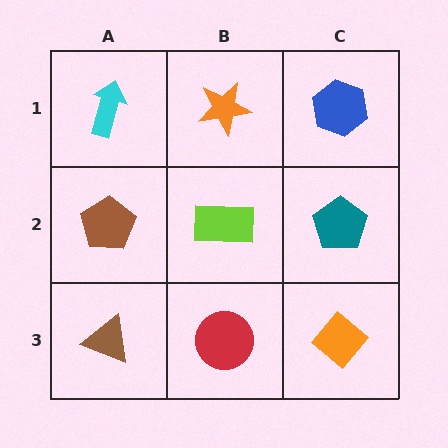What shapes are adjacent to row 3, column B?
A lime rectangle (row 2, column B), a brown triangle (row 3, column A), an orange diamond (row 3, column C).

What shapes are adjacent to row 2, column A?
A cyan arrow (row 1, column A), a brown triangle (row 3, column A), a lime rectangle (row 2, column B).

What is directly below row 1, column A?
A brown pentagon.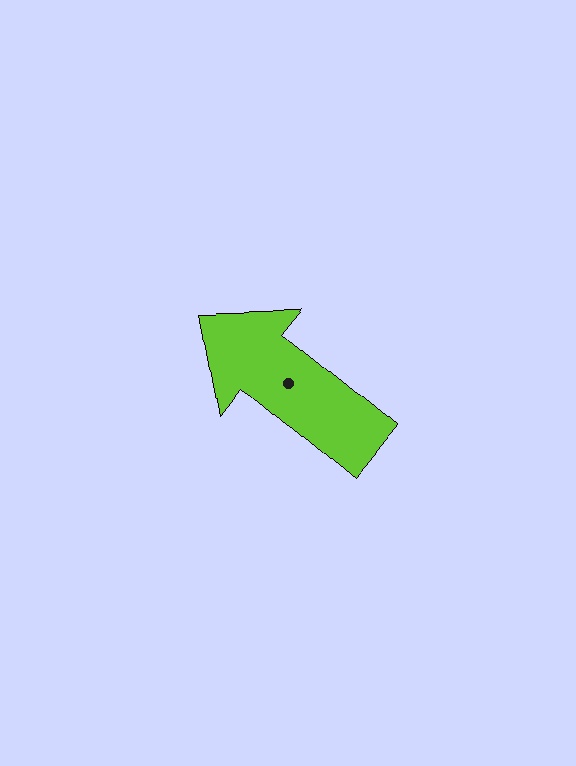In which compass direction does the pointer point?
Northwest.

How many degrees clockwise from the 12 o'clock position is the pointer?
Approximately 309 degrees.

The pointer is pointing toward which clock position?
Roughly 10 o'clock.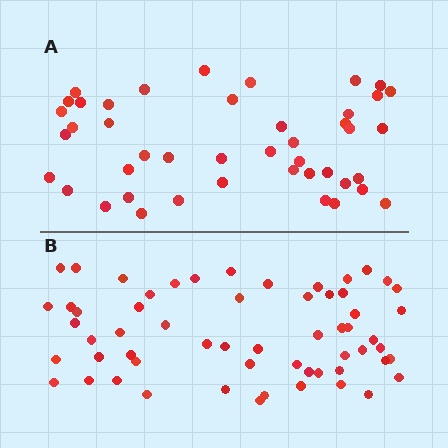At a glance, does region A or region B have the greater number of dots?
Region B (the bottom region) has more dots.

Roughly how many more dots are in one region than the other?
Region B has approximately 15 more dots than region A.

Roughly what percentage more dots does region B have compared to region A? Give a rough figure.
About 35% more.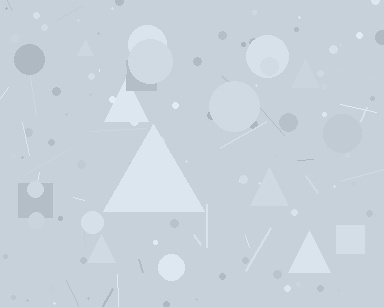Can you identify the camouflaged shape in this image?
The camouflaged shape is a triangle.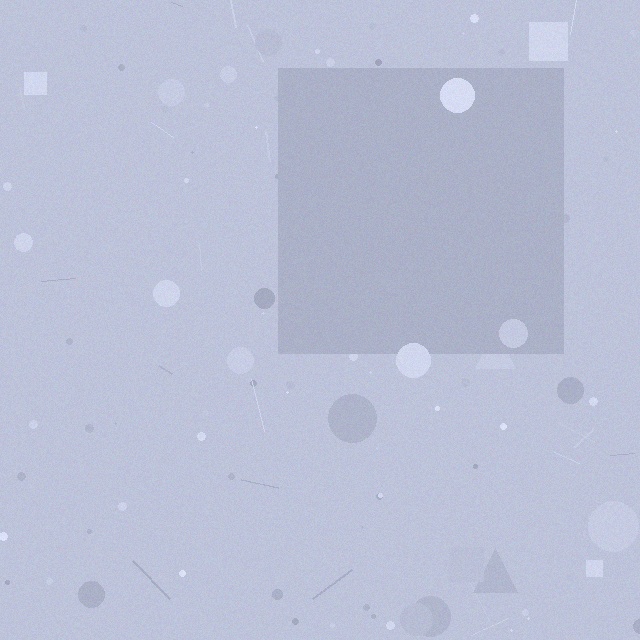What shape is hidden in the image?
A square is hidden in the image.